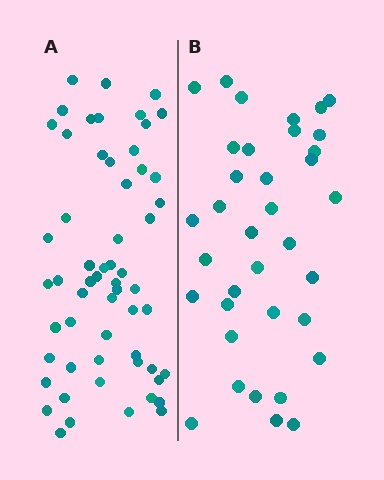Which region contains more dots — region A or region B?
Region A (the left region) has more dots.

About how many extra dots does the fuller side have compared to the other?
Region A has approximately 20 more dots than region B.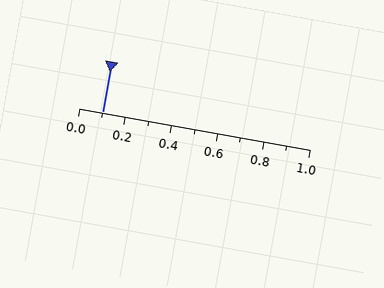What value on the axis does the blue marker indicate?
The marker indicates approximately 0.1.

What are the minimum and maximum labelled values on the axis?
The axis runs from 0.0 to 1.0.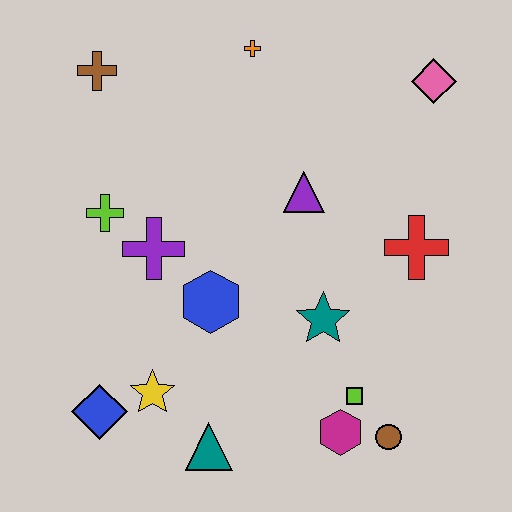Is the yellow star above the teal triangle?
Yes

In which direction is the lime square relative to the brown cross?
The lime square is below the brown cross.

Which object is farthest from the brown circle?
The brown cross is farthest from the brown circle.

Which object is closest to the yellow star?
The blue diamond is closest to the yellow star.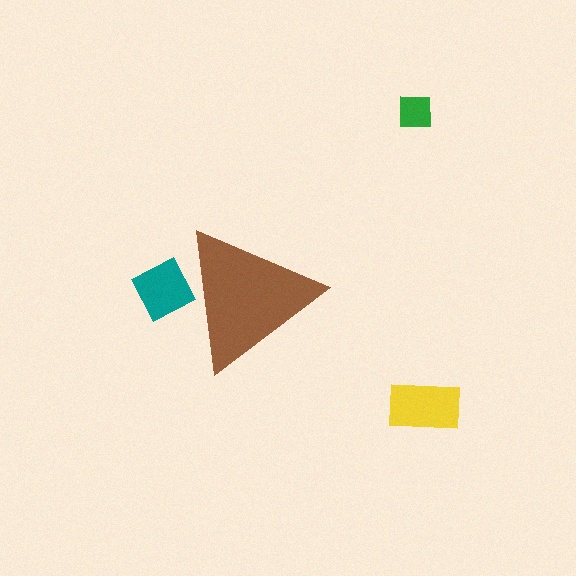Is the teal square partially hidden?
Yes, the teal square is partially hidden behind the brown triangle.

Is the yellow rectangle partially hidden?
No, the yellow rectangle is fully visible.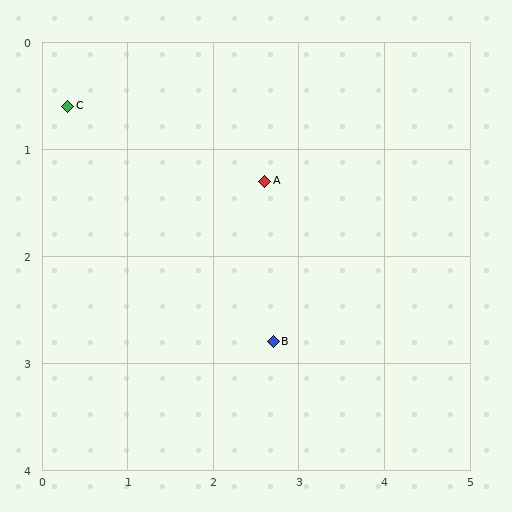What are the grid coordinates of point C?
Point C is at approximately (0.3, 0.6).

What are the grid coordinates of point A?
Point A is at approximately (2.6, 1.3).